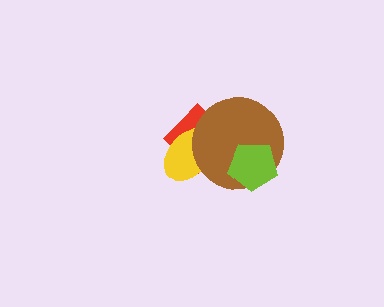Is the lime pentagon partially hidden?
No, no other shape covers it.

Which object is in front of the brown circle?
The lime pentagon is in front of the brown circle.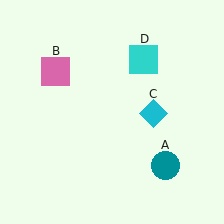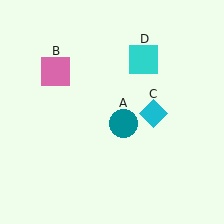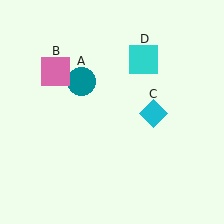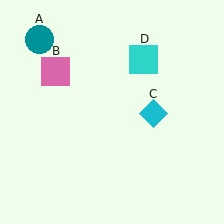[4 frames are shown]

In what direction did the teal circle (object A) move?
The teal circle (object A) moved up and to the left.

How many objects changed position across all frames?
1 object changed position: teal circle (object A).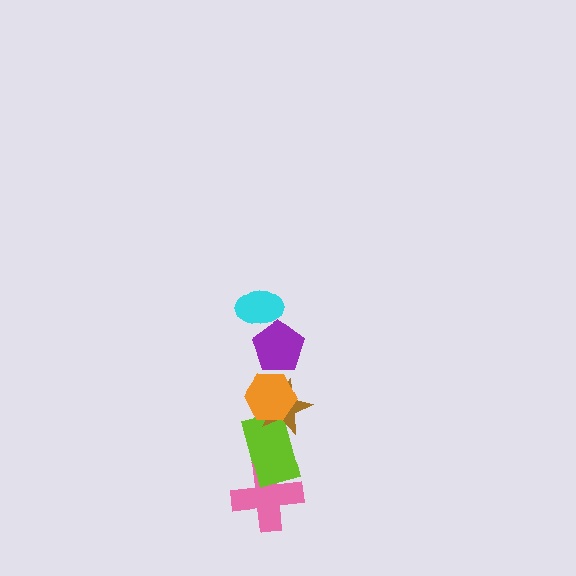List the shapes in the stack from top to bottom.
From top to bottom: the cyan ellipse, the purple pentagon, the orange hexagon, the brown star, the lime rectangle, the pink cross.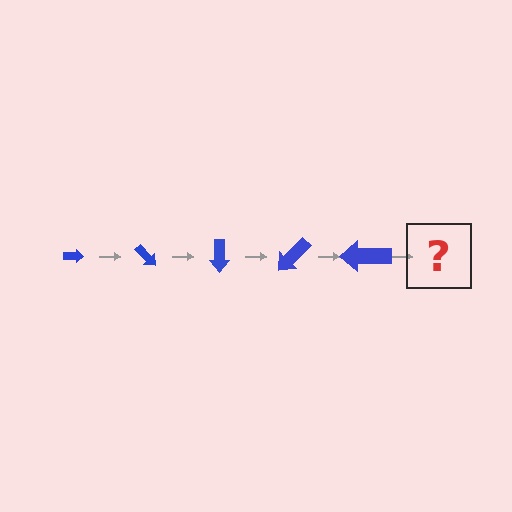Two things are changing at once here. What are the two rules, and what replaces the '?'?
The two rules are that the arrow grows larger each step and it rotates 45 degrees each step. The '?' should be an arrow, larger than the previous one and rotated 225 degrees from the start.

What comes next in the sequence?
The next element should be an arrow, larger than the previous one and rotated 225 degrees from the start.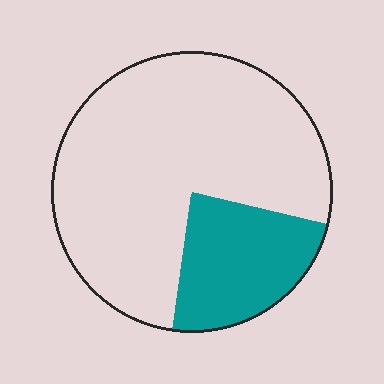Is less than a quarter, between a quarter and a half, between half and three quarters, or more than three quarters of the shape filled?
Less than a quarter.